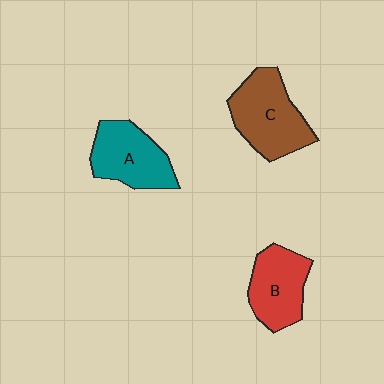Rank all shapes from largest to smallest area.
From largest to smallest: C (brown), A (teal), B (red).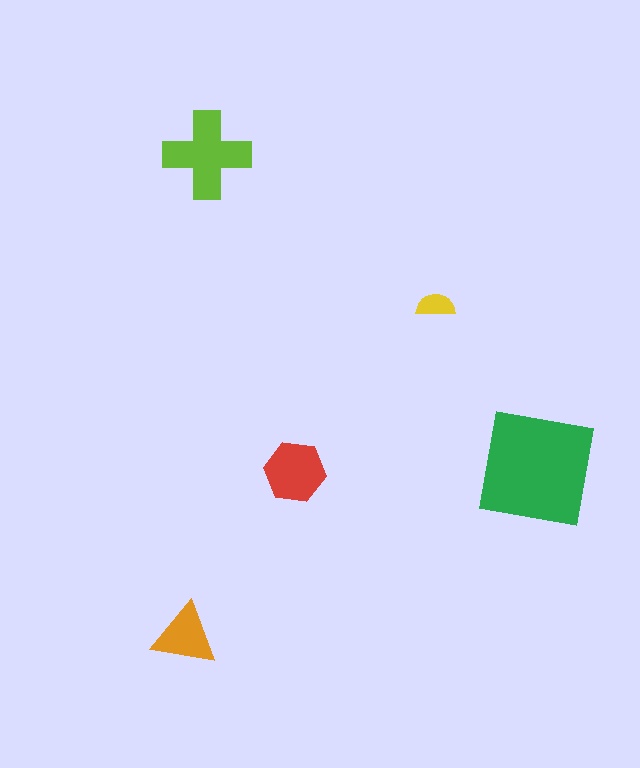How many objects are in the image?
There are 5 objects in the image.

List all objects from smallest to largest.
The yellow semicircle, the orange triangle, the red hexagon, the lime cross, the green square.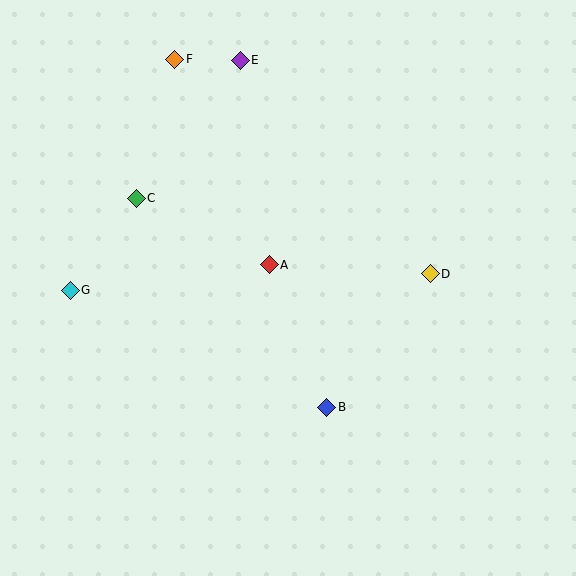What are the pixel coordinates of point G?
Point G is at (70, 290).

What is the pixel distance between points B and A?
The distance between B and A is 154 pixels.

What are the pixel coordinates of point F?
Point F is at (175, 59).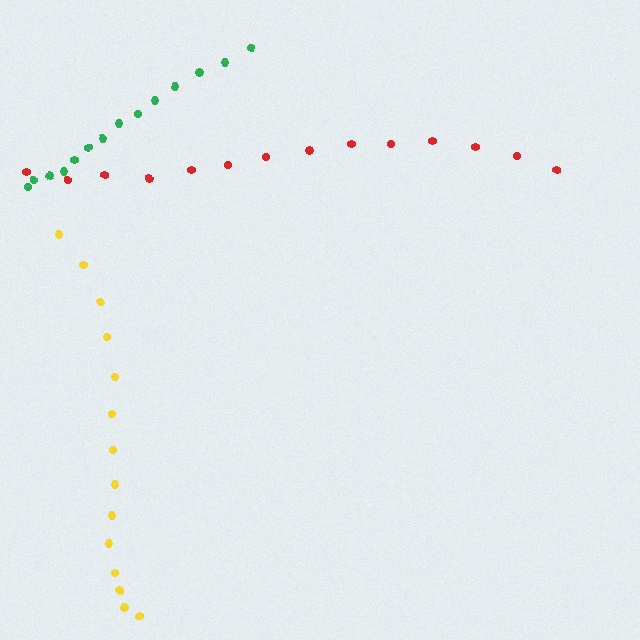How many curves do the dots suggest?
There are 3 distinct paths.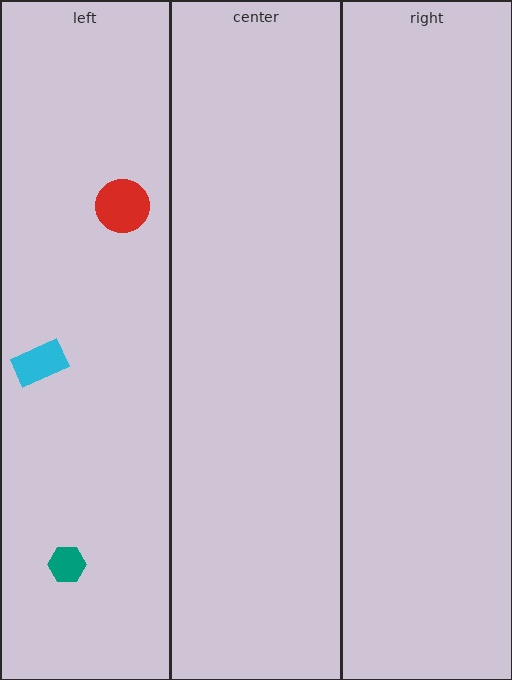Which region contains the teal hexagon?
The left region.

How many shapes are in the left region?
3.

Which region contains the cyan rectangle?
The left region.